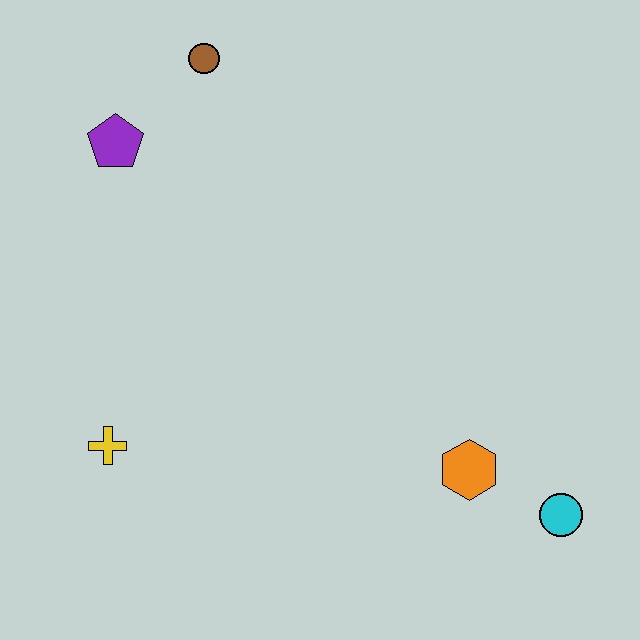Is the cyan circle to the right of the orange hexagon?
Yes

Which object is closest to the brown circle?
The purple pentagon is closest to the brown circle.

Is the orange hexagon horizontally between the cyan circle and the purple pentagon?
Yes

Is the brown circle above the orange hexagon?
Yes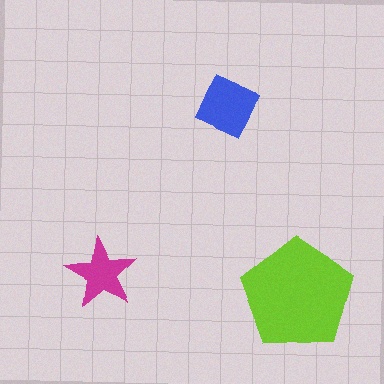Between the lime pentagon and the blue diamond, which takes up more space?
The lime pentagon.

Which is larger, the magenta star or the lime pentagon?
The lime pentagon.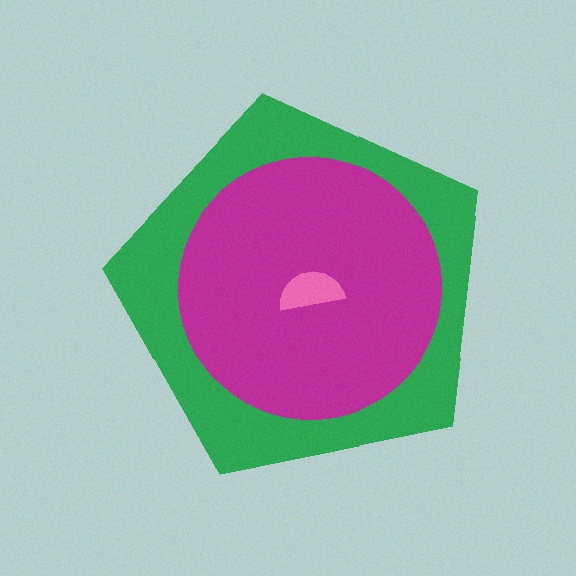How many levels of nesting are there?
3.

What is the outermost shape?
The green pentagon.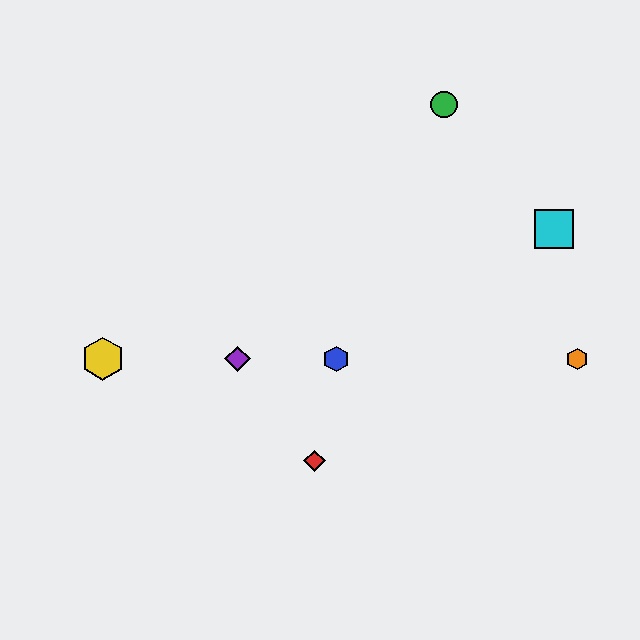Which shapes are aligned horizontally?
The blue hexagon, the yellow hexagon, the purple diamond, the orange hexagon are aligned horizontally.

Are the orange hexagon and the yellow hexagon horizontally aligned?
Yes, both are at y≈359.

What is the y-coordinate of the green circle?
The green circle is at y≈105.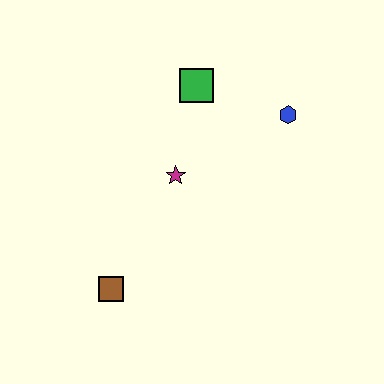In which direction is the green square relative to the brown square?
The green square is above the brown square.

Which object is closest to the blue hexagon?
The green square is closest to the blue hexagon.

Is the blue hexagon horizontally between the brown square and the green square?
No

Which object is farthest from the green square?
The brown square is farthest from the green square.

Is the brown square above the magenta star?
No